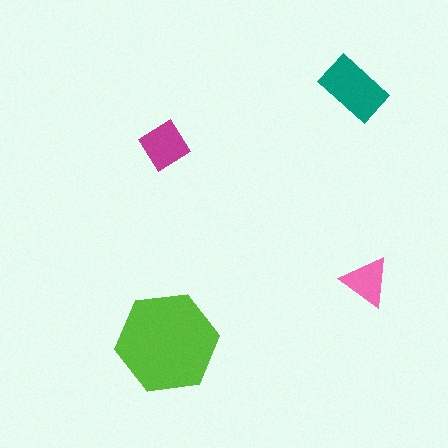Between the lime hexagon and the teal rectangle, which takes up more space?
The lime hexagon.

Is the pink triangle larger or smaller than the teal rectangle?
Smaller.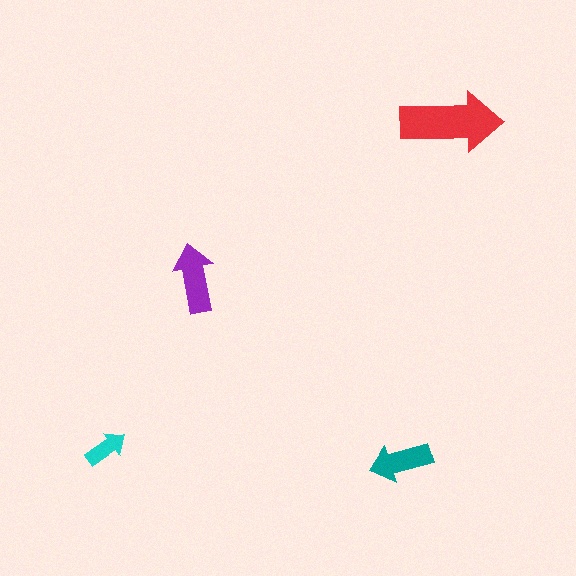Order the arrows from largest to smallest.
the red one, the purple one, the teal one, the cyan one.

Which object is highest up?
The red arrow is topmost.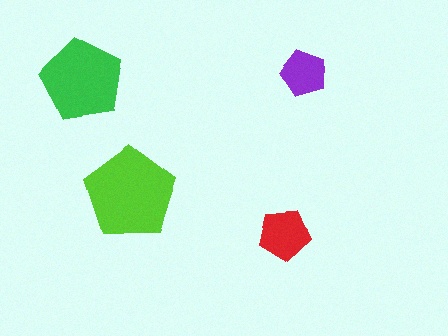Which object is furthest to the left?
The green pentagon is leftmost.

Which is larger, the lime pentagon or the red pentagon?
The lime one.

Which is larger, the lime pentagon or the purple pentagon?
The lime one.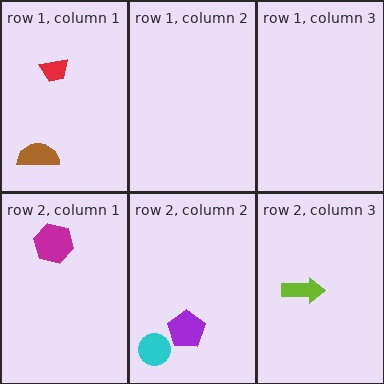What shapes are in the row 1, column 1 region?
The red trapezoid, the brown semicircle.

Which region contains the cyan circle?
The row 2, column 2 region.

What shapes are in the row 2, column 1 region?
The magenta hexagon.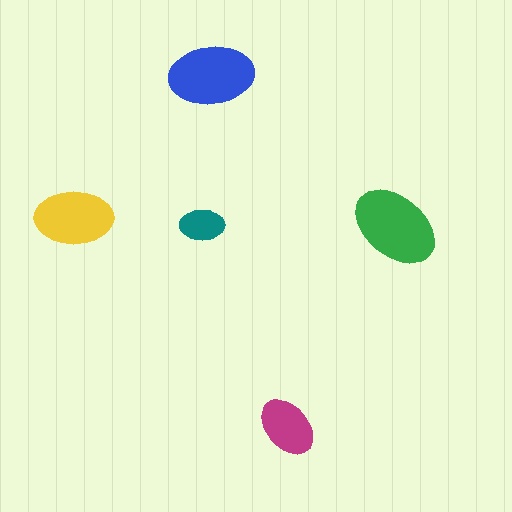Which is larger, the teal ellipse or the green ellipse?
The green one.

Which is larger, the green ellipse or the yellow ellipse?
The green one.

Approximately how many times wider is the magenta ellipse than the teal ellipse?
About 1.5 times wider.